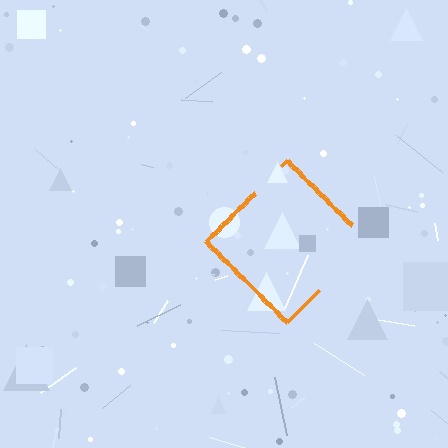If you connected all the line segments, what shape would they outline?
They would outline a diamond.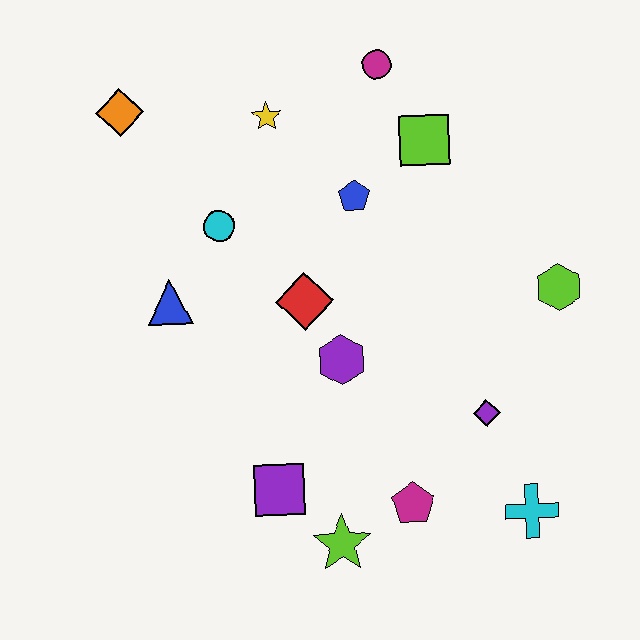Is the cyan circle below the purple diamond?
No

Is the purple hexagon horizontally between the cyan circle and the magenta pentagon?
Yes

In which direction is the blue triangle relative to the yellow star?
The blue triangle is below the yellow star.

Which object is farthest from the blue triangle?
The cyan cross is farthest from the blue triangle.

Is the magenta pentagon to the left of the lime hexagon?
Yes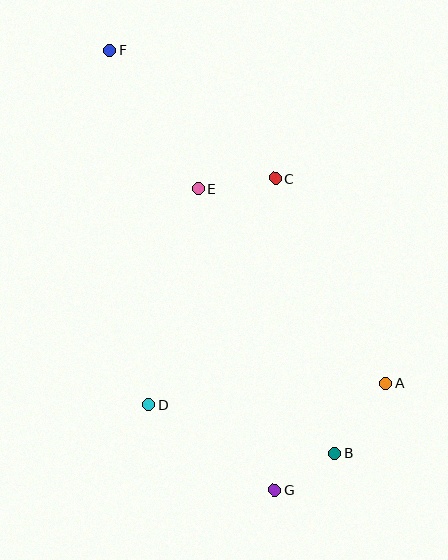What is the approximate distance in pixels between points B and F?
The distance between B and F is approximately 462 pixels.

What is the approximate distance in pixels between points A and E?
The distance between A and E is approximately 270 pixels.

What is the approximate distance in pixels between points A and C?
The distance between A and C is approximately 232 pixels.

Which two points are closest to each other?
Points B and G are closest to each other.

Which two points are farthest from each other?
Points F and G are farthest from each other.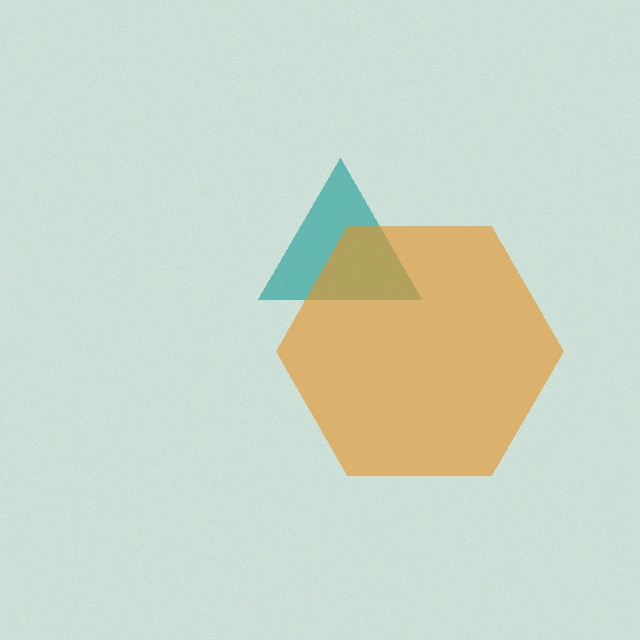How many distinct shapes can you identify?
There are 2 distinct shapes: a teal triangle, an orange hexagon.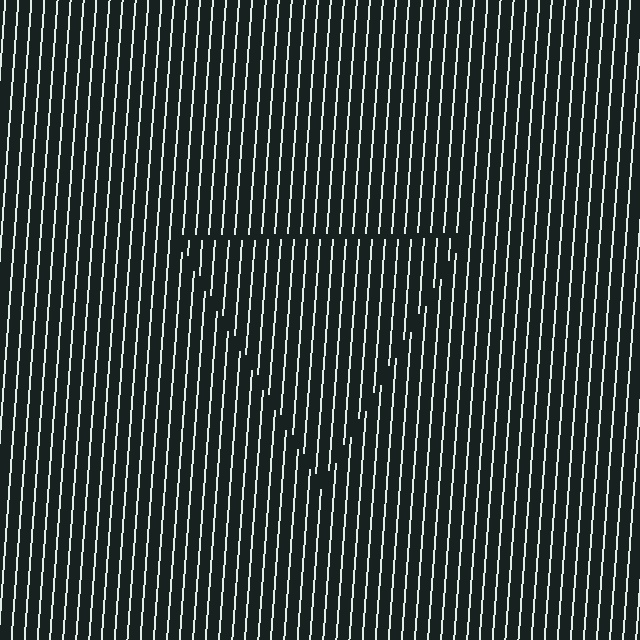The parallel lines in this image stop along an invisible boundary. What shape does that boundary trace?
An illusory triangle. The interior of the shape contains the same grating, shifted by half a period — the contour is defined by the phase discontinuity where line-ends from the inner and outer gratings abut.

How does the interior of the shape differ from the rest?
The interior of the shape contains the same grating, shifted by half a period — the contour is defined by the phase discontinuity where line-ends from the inner and outer gratings abut.